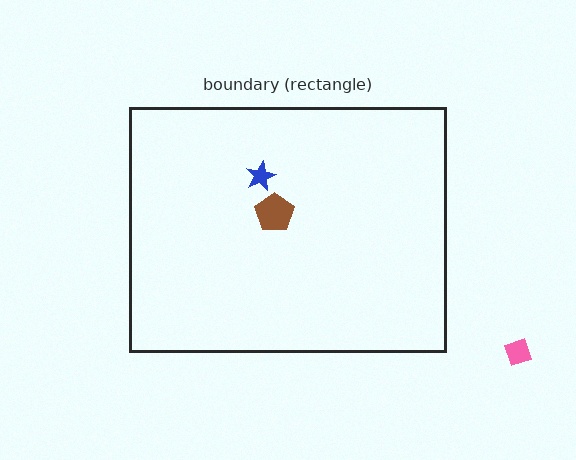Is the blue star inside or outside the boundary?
Inside.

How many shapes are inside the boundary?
2 inside, 1 outside.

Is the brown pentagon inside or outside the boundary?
Inside.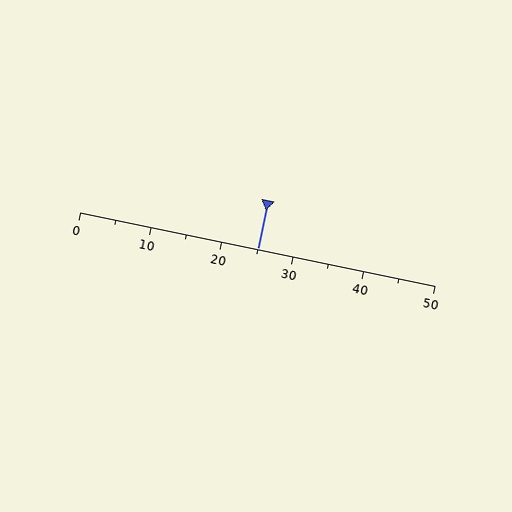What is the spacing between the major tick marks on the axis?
The major ticks are spaced 10 apart.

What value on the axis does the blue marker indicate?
The marker indicates approximately 25.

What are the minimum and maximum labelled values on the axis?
The axis runs from 0 to 50.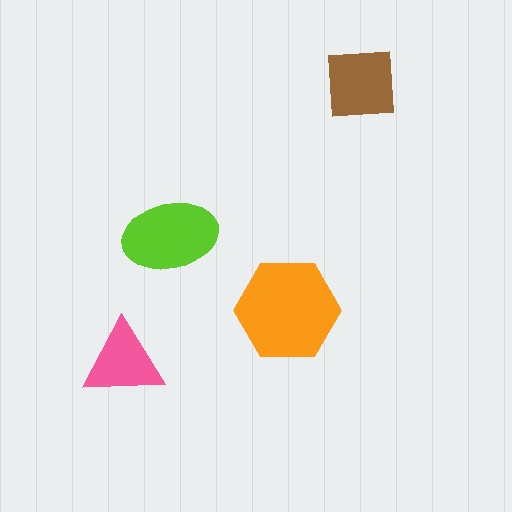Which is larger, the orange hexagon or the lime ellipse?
The orange hexagon.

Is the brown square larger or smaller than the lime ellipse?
Smaller.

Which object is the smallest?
The pink triangle.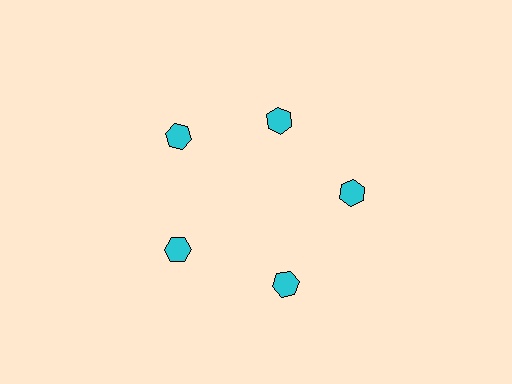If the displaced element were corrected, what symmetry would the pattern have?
It would have 5-fold rotational symmetry — the pattern would map onto itself every 72 degrees.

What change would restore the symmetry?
The symmetry would be restored by moving it outward, back onto the ring so that all 5 hexagons sit at equal angles and equal distance from the center.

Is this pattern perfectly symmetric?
No. The 5 cyan hexagons are arranged in a ring, but one element near the 1 o'clock position is pulled inward toward the center, breaking the 5-fold rotational symmetry.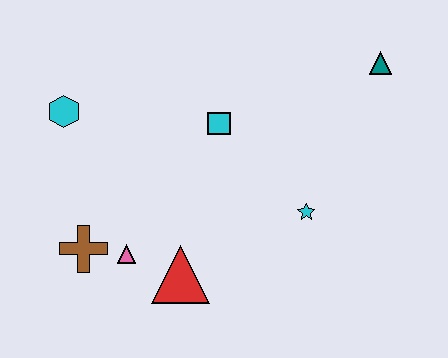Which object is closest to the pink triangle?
The brown cross is closest to the pink triangle.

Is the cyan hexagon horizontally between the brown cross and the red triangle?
No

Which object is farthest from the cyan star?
The cyan hexagon is farthest from the cyan star.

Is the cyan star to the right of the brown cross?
Yes